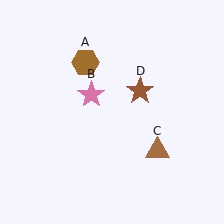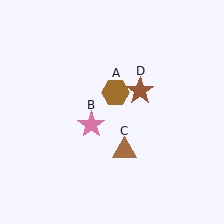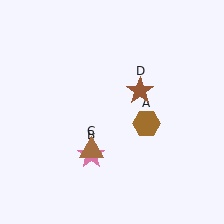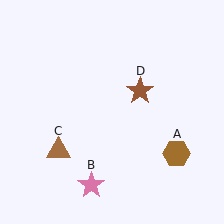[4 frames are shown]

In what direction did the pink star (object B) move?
The pink star (object B) moved down.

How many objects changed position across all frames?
3 objects changed position: brown hexagon (object A), pink star (object B), brown triangle (object C).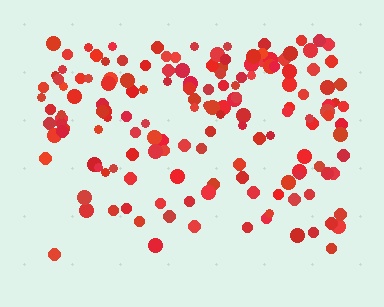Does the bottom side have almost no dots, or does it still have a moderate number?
Still a moderate number, just noticeably fewer than the top.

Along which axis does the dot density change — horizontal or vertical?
Vertical.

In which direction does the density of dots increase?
From bottom to top, with the top side densest.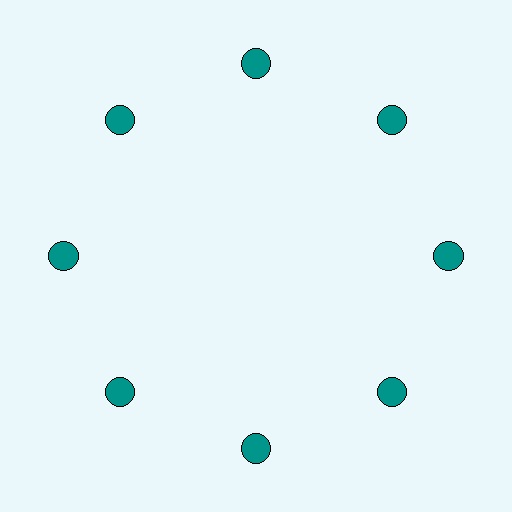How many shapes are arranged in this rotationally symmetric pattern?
There are 8 shapes, arranged in 8 groups of 1.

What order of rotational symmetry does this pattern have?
This pattern has 8-fold rotational symmetry.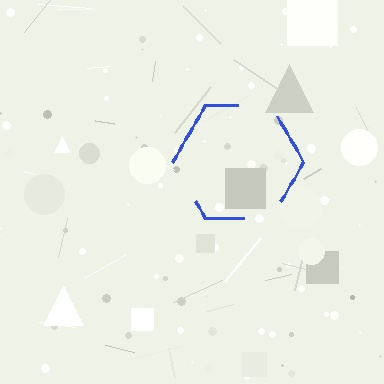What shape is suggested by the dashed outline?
The dashed outline suggests a hexagon.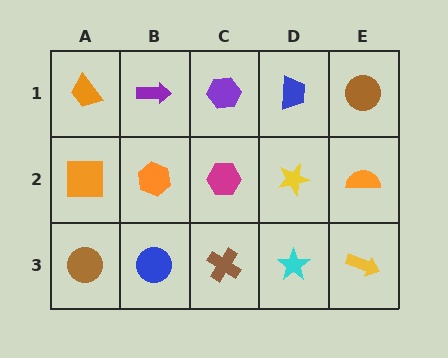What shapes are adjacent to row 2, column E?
A brown circle (row 1, column E), a yellow arrow (row 3, column E), a yellow star (row 2, column D).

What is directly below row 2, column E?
A yellow arrow.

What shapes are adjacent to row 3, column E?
An orange semicircle (row 2, column E), a cyan star (row 3, column D).